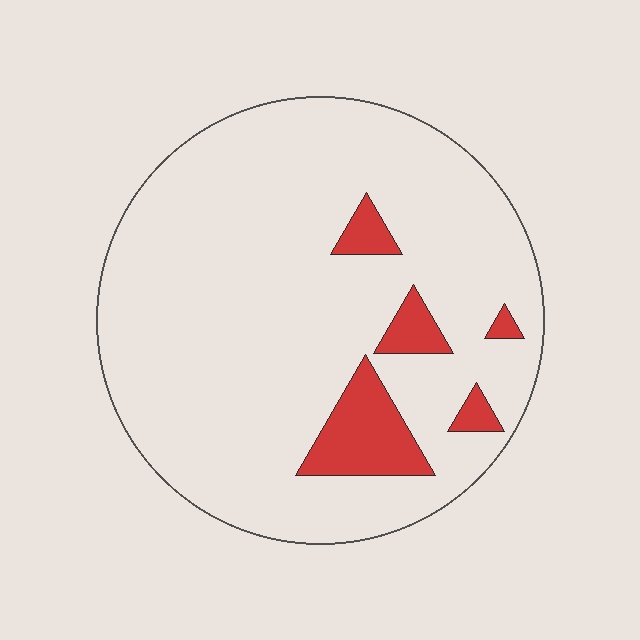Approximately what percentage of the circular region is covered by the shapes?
Approximately 10%.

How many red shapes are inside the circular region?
5.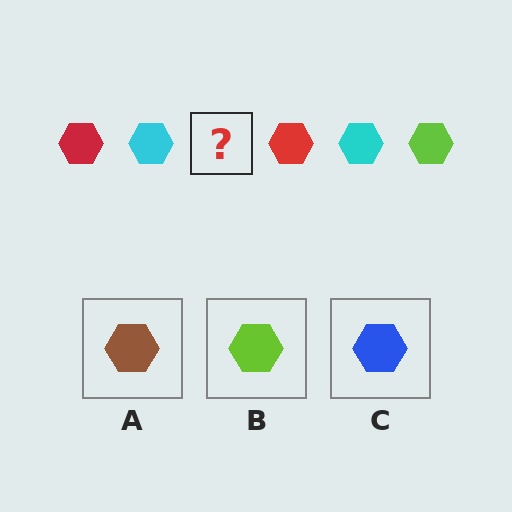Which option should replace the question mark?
Option B.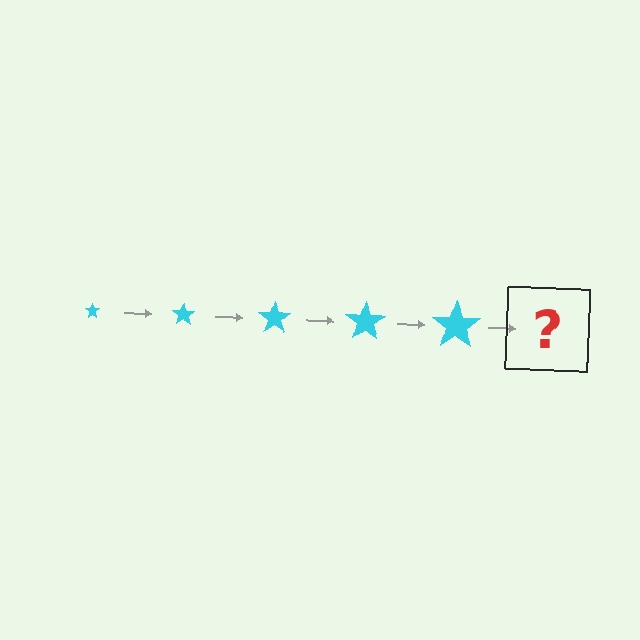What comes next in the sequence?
The next element should be a cyan star, larger than the previous one.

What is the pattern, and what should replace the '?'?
The pattern is that the star gets progressively larger each step. The '?' should be a cyan star, larger than the previous one.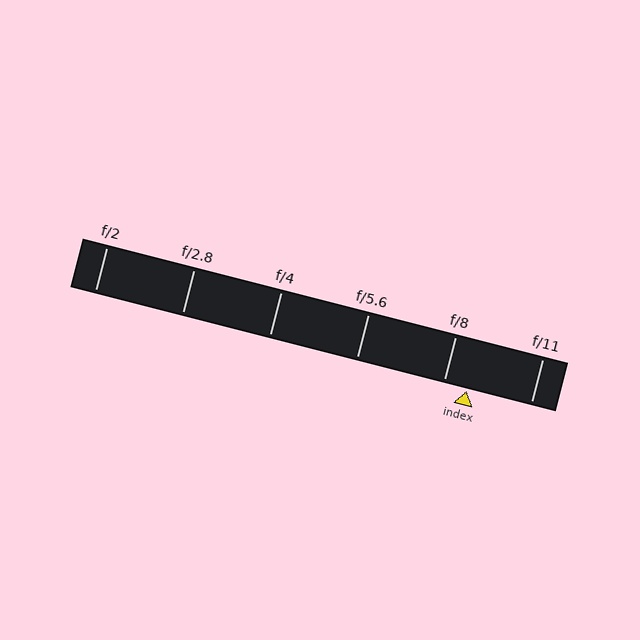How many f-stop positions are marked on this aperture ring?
There are 6 f-stop positions marked.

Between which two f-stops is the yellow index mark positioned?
The index mark is between f/8 and f/11.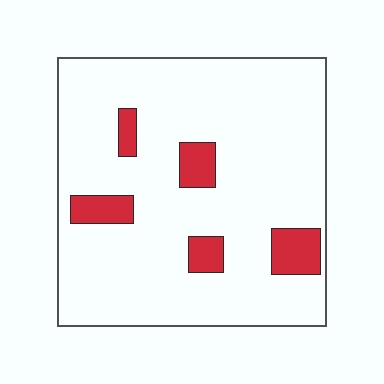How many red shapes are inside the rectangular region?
5.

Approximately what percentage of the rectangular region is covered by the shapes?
Approximately 10%.